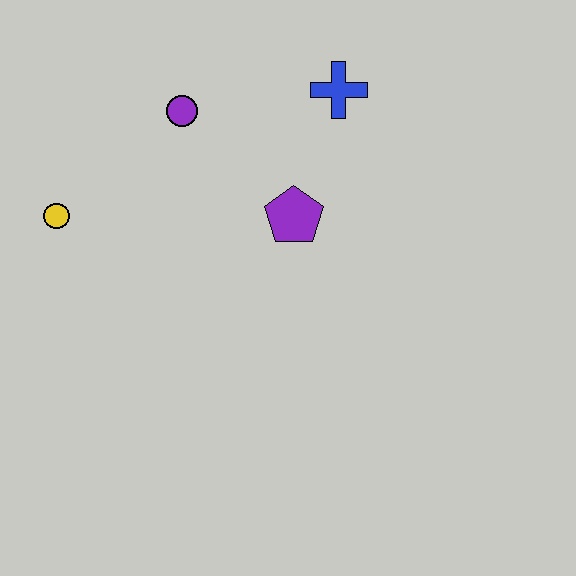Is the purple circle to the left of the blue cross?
Yes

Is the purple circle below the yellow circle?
No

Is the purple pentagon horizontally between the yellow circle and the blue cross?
Yes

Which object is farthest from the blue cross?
The yellow circle is farthest from the blue cross.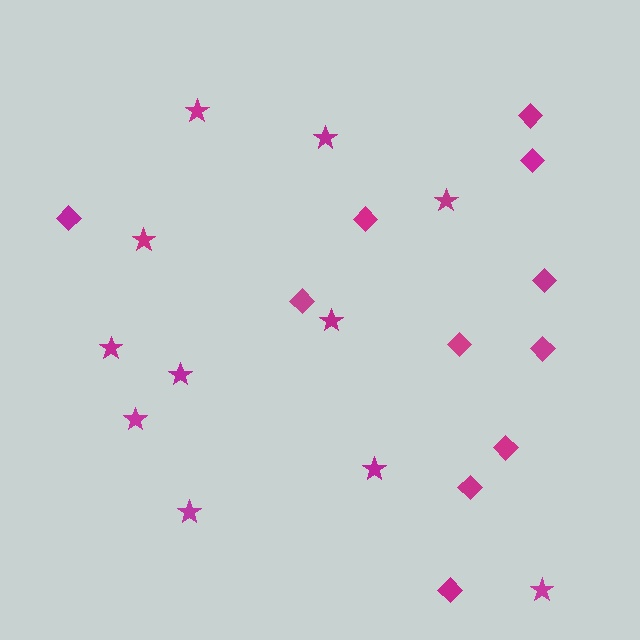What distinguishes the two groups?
There are 2 groups: one group of stars (11) and one group of diamonds (11).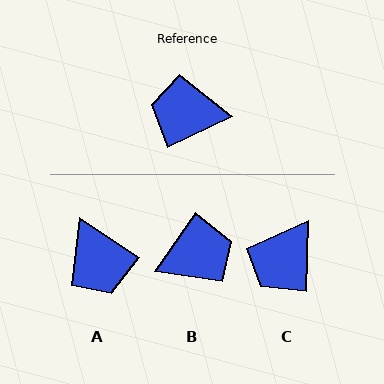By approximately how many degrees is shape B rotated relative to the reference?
Approximately 149 degrees clockwise.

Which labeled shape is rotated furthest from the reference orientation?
B, about 149 degrees away.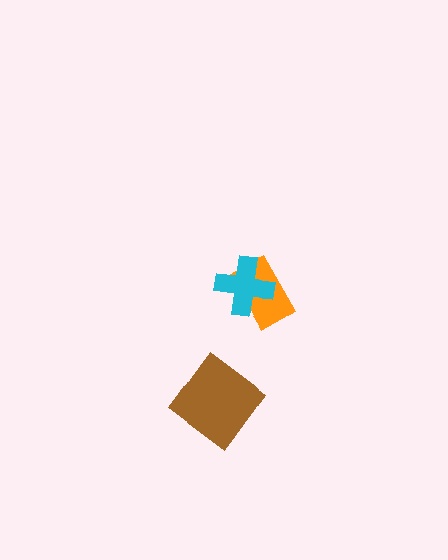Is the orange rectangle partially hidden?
Yes, it is partially covered by another shape.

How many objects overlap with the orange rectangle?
1 object overlaps with the orange rectangle.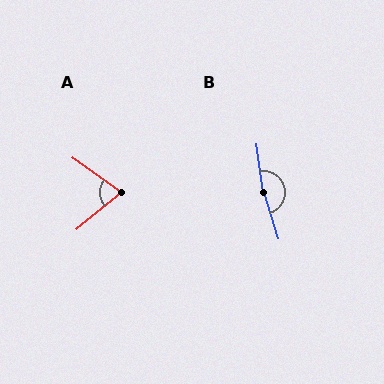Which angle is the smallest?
A, at approximately 75 degrees.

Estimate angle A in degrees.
Approximately 75 degrees.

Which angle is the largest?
B, at approximately 170 degrees.